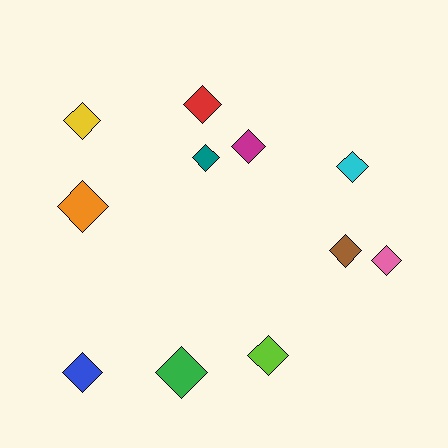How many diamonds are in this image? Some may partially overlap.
There are 11 diamonds.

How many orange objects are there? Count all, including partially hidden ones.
There is 1 orange object.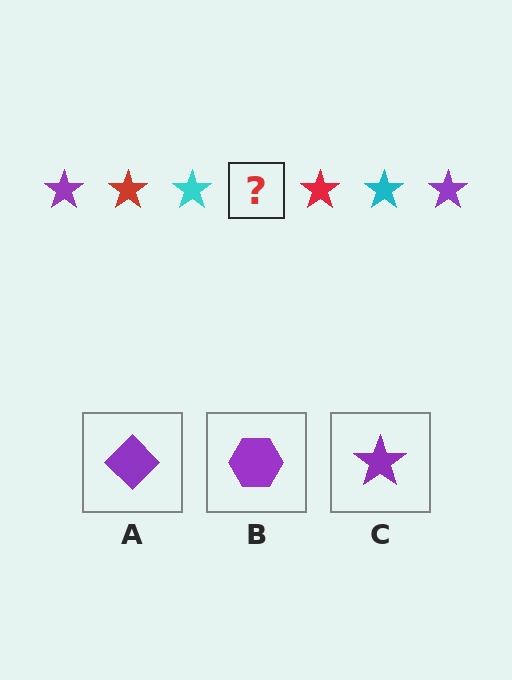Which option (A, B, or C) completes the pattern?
C.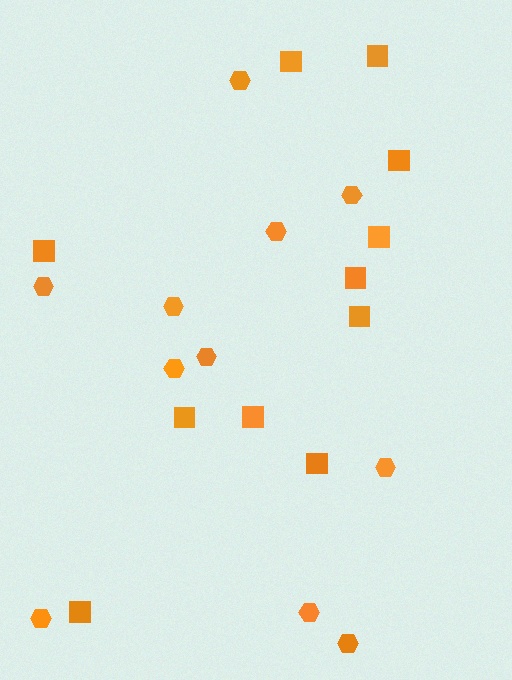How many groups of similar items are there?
There are 2 groups: one group of squares (11) and one group of hexagons (11).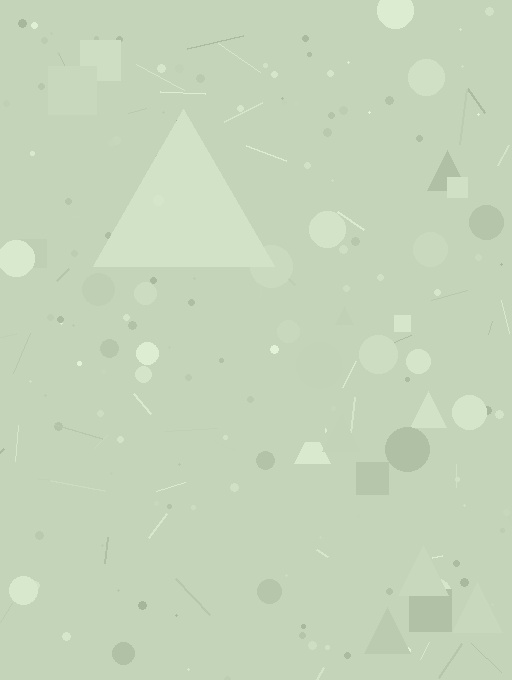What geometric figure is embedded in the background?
A triangle is embedded in the background.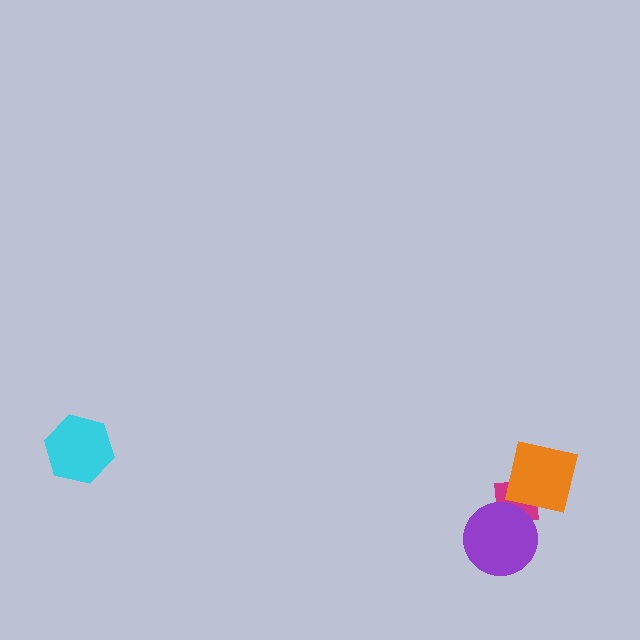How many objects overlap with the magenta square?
2 objects overlap with the magenta square.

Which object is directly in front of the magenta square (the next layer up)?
The purple circle is directly in front of the magenta square.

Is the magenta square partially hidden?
Yes, it is partially covered by another shape.